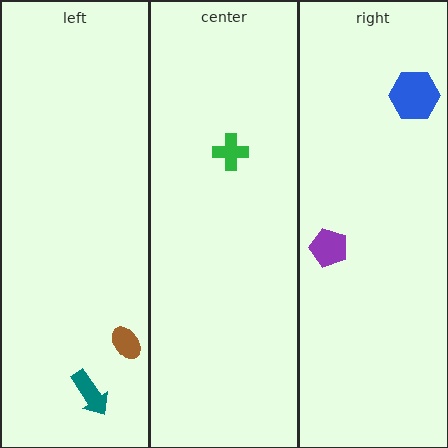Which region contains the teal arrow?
The left region.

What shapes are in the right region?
The purple pentagon, the blue hexagon.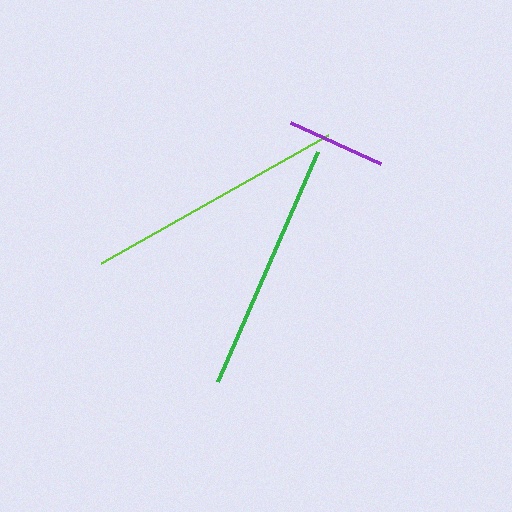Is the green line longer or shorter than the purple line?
The green line is longer than the purple line.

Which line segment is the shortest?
The purple line is the shortest at approximately 99 pixels.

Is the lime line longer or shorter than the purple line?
The lime line is longer than the purple line.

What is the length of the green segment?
The green segment is approximately 251 pixels long.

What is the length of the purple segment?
The purple segment is approximately 99 pixels long.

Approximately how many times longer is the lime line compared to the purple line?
The lime line is approximately 2.6 times the length of the purple line.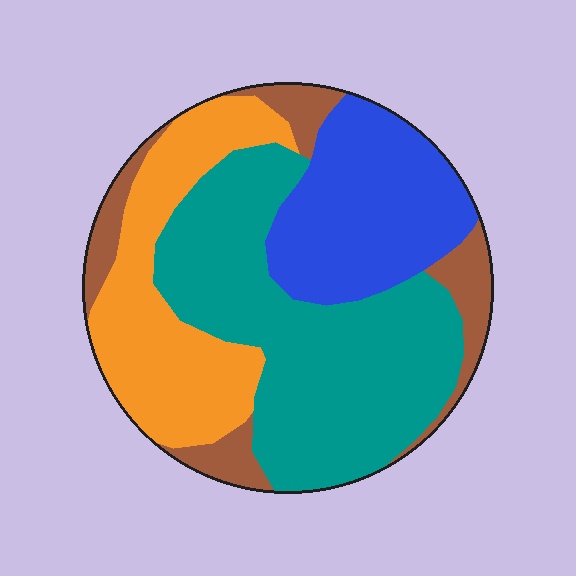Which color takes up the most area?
Teal, at roughly 40%.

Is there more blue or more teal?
Teal.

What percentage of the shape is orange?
Orange takes up about one quarter (1/4) of the shape.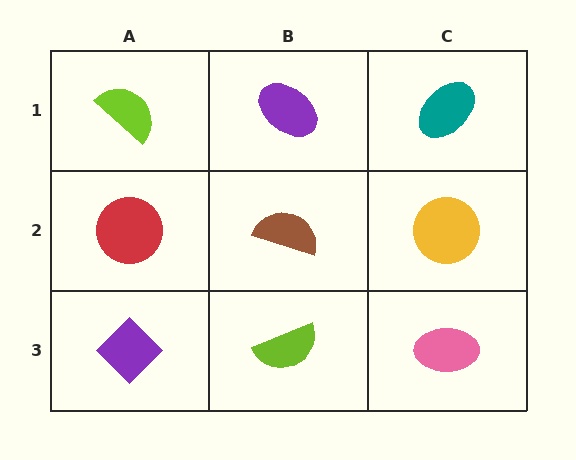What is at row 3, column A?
A purple diamond.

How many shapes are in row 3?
3 shapes.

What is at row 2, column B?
A brown semicircle.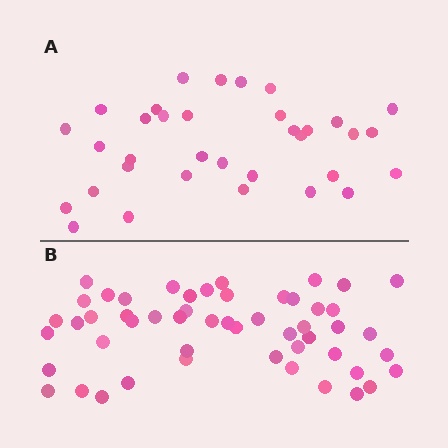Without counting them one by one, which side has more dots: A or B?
Region B (the bottom region) has more dots.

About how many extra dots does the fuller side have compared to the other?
Region B has approximately 20 more dots than region A.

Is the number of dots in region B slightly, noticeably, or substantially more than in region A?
Region B has substantially more. The ratio is roughly 1.5 to 1.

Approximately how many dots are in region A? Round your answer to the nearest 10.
About 30 dots. (The exact count is 34, which rounds to 30.)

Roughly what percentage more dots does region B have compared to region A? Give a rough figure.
About 55% more.